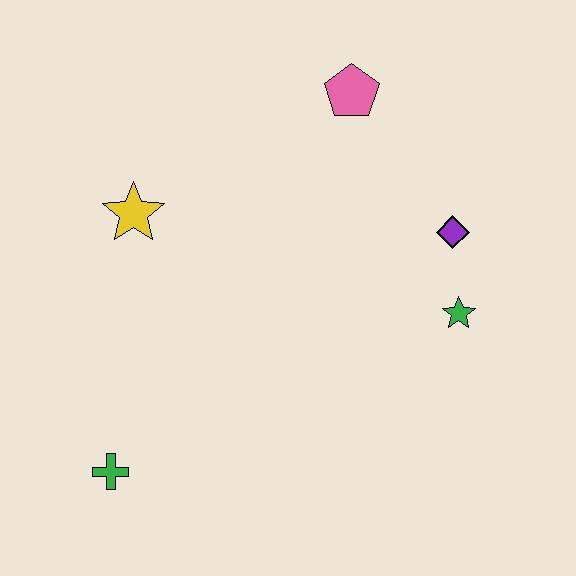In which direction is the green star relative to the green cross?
The green star is to the right of the green cross.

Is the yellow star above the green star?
Yes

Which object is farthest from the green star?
The green cross is farthest from the green star.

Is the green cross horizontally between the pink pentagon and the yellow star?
No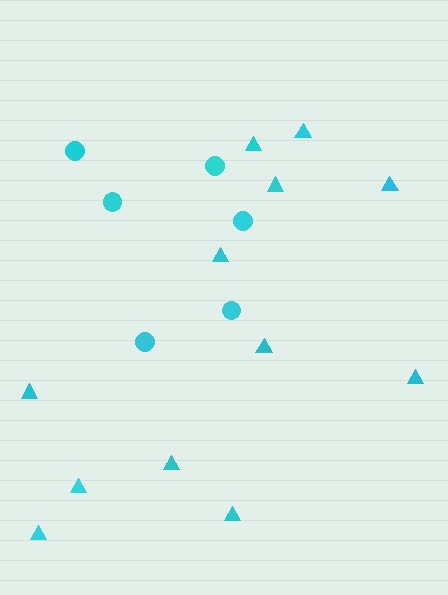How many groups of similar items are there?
There are 2 groups: one group of circles (6) and one group of triangles (12).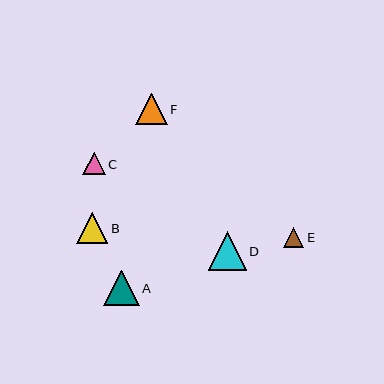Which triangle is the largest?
Triangle D is the largest with a size of approximately 38 pixels.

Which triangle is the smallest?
Triangle E is the smallest with a size of approximately 20 pixels.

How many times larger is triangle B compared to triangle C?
Triangle B is approximately 1.4 times the size of triangle C.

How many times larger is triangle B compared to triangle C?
Triangle B is approximately 1.4 times the size of triangle C.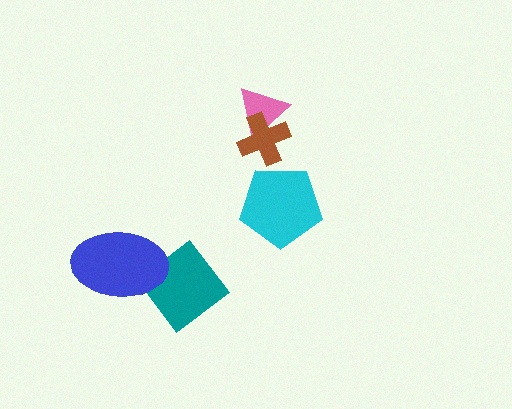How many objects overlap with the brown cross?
1 object overlaps with the brown cross.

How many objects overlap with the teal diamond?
1 object overlaps with the teal diamond.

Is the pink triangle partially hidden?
Yes, it is partially covered by another shape.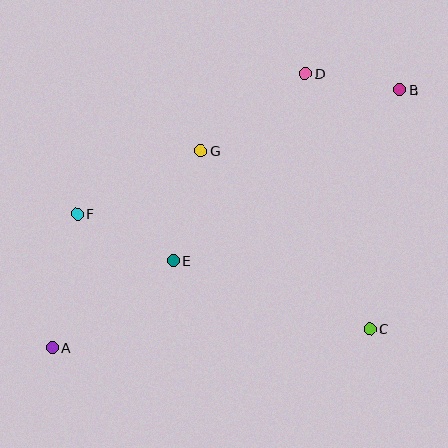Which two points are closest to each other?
Points B and D are closest to each other.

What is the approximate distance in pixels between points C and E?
The distance between C and E is approximately 208 pixels.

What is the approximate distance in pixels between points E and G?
The distance between E and G is approximately 113 pixels.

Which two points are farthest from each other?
Points A and B are farthest from each other.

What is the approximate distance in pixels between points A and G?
The distance between A and G is approximately 247 pixels.